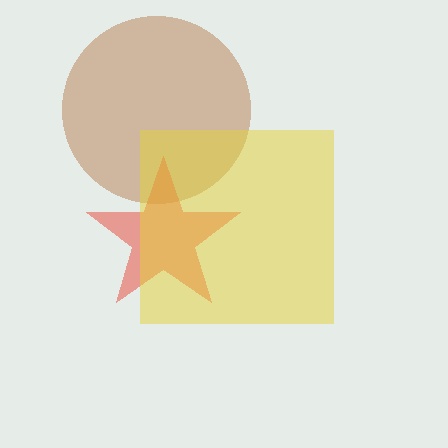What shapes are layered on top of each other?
The layered shapes are: a brown circle, a red star, a yellow square.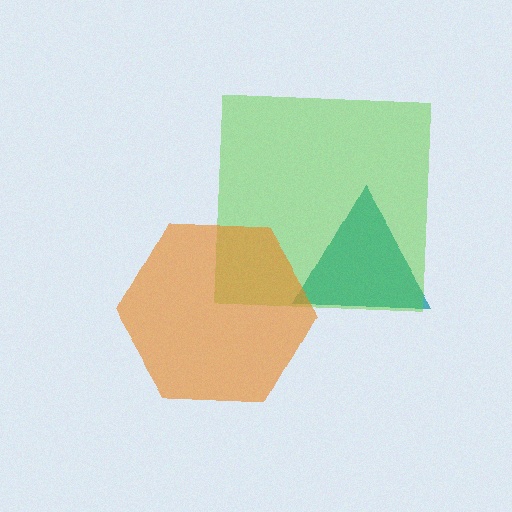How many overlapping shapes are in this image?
There are 3 overlapping shapes in the image.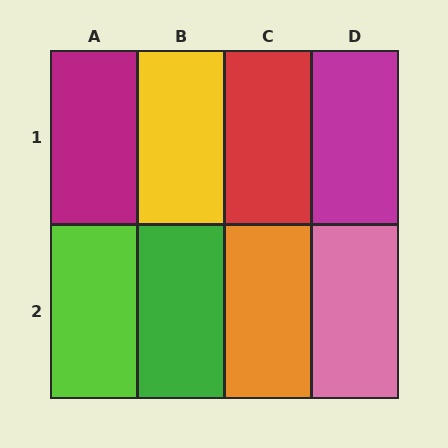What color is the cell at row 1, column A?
Magenta.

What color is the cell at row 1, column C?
Red.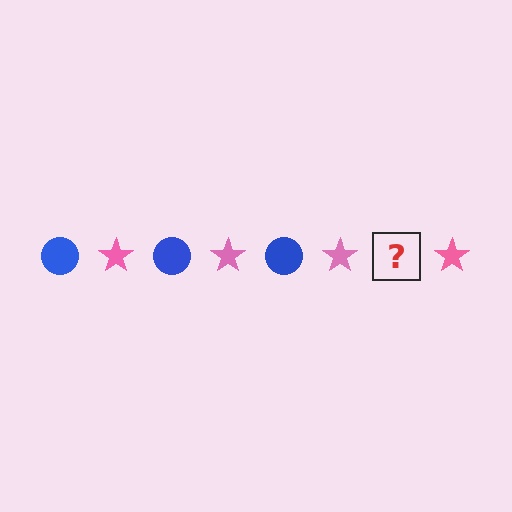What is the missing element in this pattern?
The missing element is a blue circle.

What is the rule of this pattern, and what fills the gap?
The rule is that the pattern alternates between blue circle and pink star. The gap should be filled with a blue circle.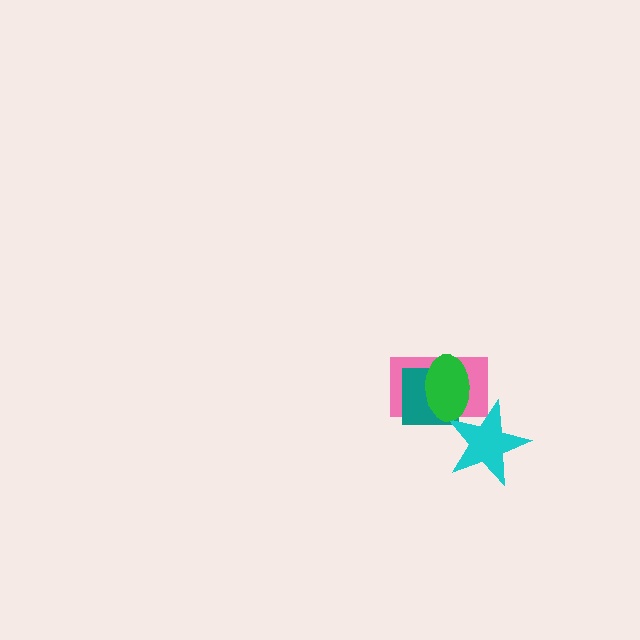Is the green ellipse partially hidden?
No, no other shape covers it.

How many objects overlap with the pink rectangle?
3 objects overlap with the pink rectangle.